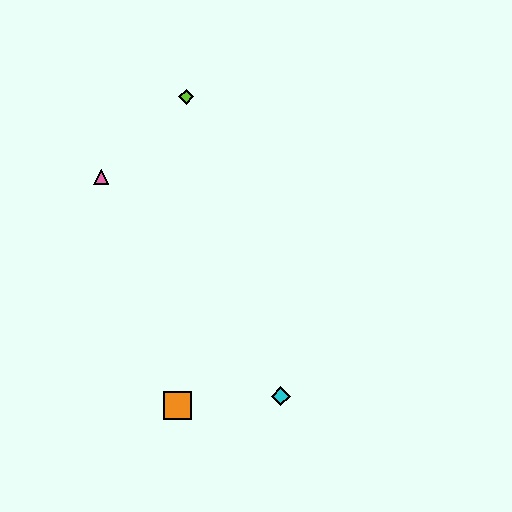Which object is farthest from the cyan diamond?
The lime diamond is farthest from the cyan diamond.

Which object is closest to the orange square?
The cyan diamond is closest to the orange square.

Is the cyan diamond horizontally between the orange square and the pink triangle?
No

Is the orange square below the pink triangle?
Yes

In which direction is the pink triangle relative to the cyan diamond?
The pink triangle is above the cyan diamond.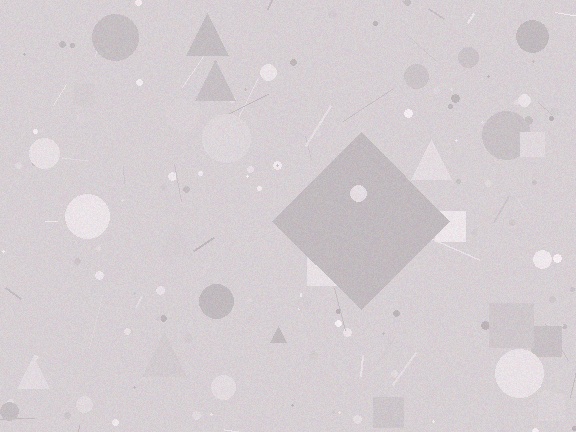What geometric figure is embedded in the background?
A diamond is embedded in the background.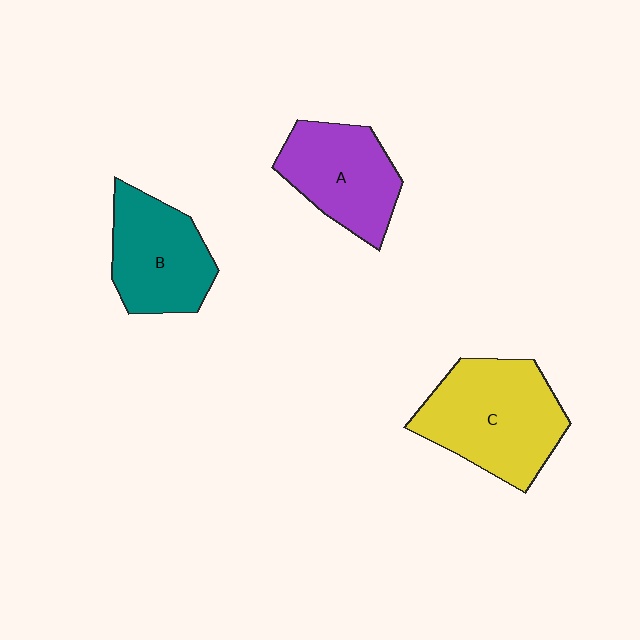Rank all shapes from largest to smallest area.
From largest to smallest: C (yellow), B (teal), A (purple).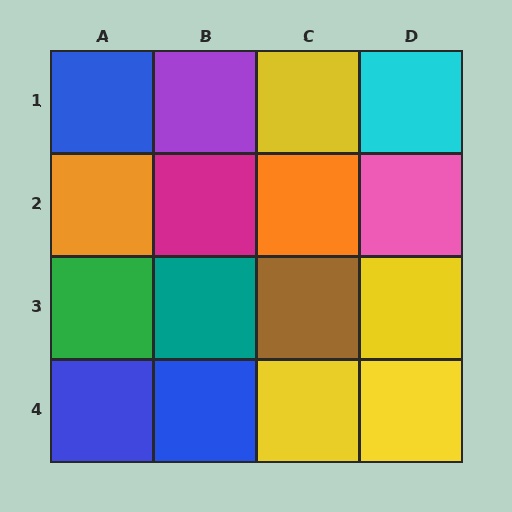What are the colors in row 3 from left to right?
Green, teal, brown, yellow.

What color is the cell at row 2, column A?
Orange.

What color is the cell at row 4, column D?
Yellow.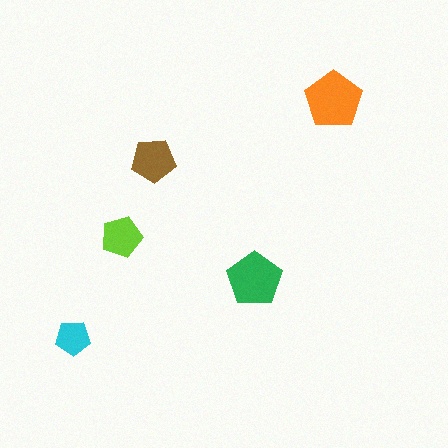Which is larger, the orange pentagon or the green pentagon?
The orange one.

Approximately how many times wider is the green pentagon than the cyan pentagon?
About 1.5 times wider.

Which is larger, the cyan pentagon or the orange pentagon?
The orange one.